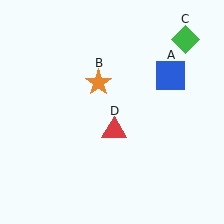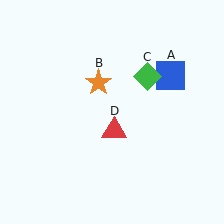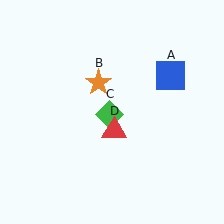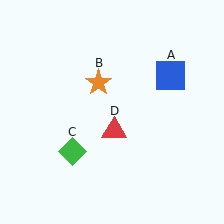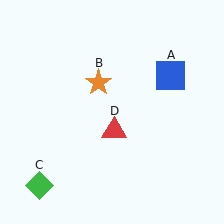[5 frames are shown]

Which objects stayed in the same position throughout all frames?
Blue square (object A) and orange star (object B) and red triangle (object D) remained stationary.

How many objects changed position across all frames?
1 object changed position: green diamond (object C).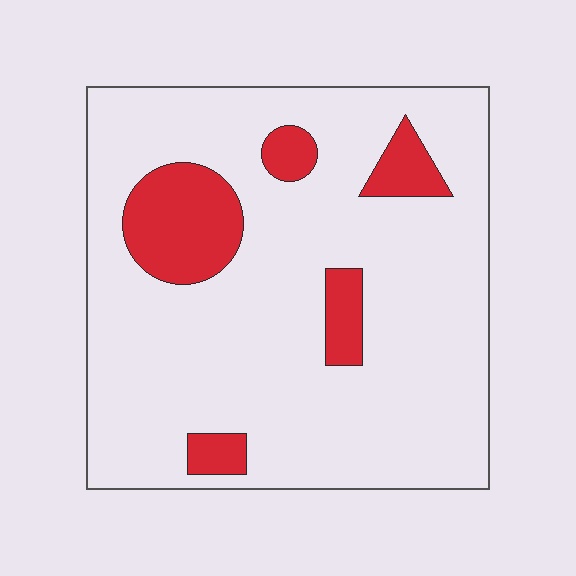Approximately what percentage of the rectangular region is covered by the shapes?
Approximately 15%.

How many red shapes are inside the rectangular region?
5.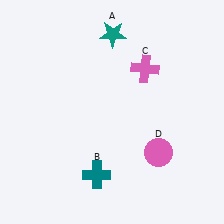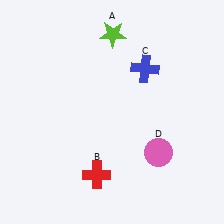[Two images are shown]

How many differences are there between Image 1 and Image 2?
There are 3 differences between the two images.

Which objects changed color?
A changed from teal to lime. B changed from teal to red. C changed from pink to blue.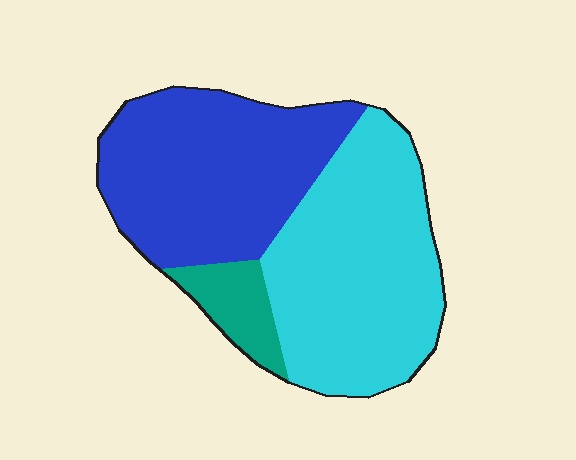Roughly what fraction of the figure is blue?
Blue takes up between a quarter and a half of the figure.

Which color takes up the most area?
Cyan, at roughly 50%.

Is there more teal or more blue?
Blue.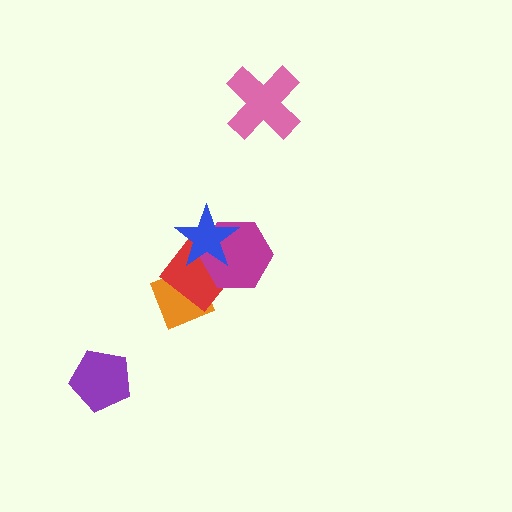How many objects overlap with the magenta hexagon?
2 objects overlap with the magenta hexagon.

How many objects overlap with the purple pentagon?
0 objects overlap with the purple pentagon.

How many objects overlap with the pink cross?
0 objects overlap with the pink cross.